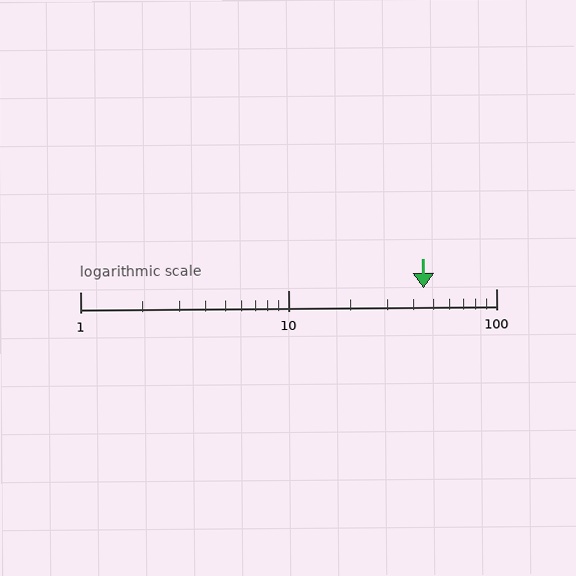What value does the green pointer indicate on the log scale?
The pointer indicates approximately 45.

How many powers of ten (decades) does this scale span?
The scale spans 2 decades, from 1 to 100.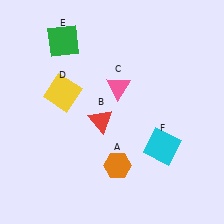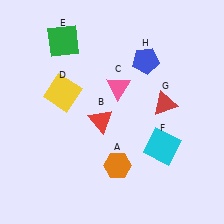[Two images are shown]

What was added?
A red triangle (G), a blue pentagon (H) were added in Image 2.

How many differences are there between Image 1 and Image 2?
There are 2 differences between the two images.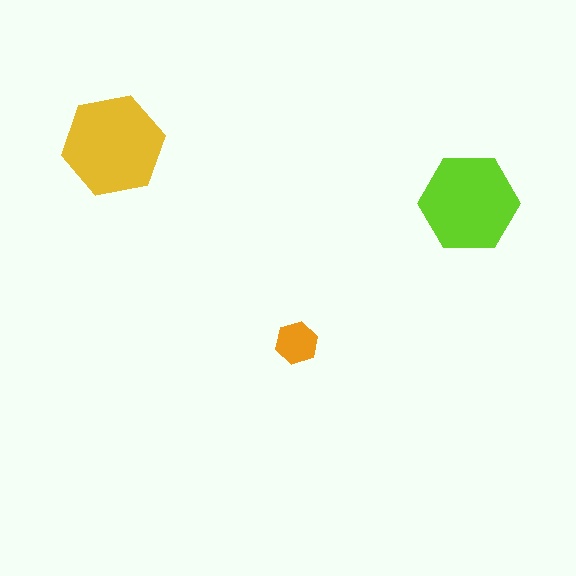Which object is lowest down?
The orange hexagon is bottommost.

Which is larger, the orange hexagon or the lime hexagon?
The lime one.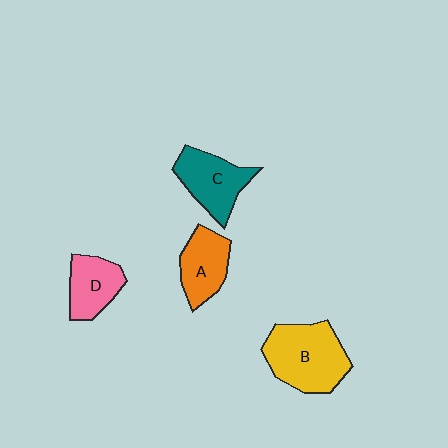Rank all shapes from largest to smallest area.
From largest to smallest: B (yellow), C (teal), A (orange), D (pink).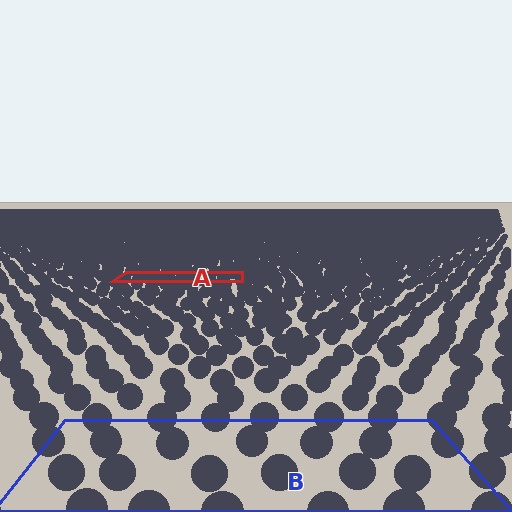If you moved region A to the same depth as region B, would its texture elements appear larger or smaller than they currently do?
They would appear larger. At a closer depth, the same texture elements are projected at a bigger on-screen size.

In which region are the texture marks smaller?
The texture marks are smaller in region A, because it is farther away.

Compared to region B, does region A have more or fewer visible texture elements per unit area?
Region A has more texture elements per unit area — they are packed more densely because it is farther away.